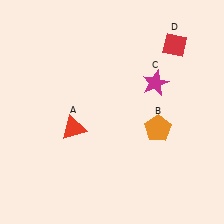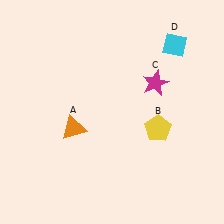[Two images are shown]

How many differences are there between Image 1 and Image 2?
There are 3 differences between the two images.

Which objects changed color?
A changed from red to orange. B changed from orange to yellow. D changed from red to cyan.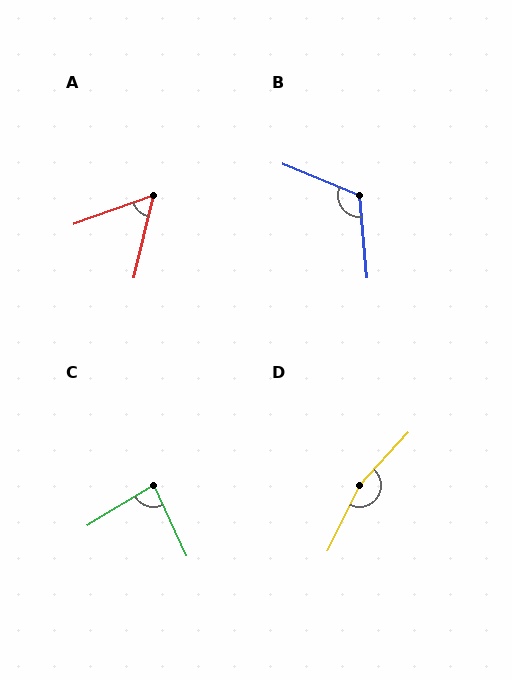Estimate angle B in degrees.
Approximately 118 degrees.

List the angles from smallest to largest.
A (57°), C (83°), B (118°), D (163°).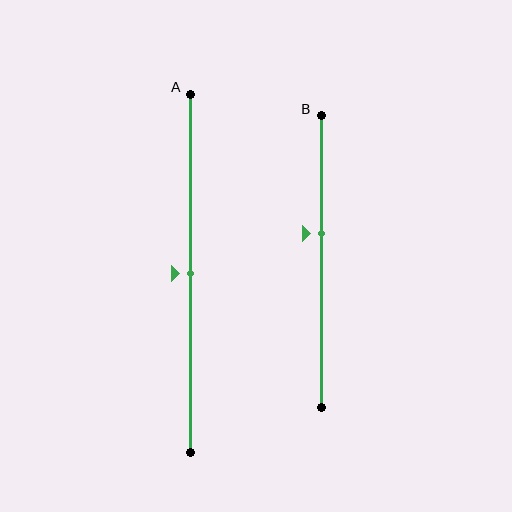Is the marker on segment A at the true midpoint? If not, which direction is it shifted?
Yes, the marker on segment A is at the true midpoint.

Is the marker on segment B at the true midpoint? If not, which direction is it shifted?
No, the marker on segment B is shifted upward by about 10% of the segment length.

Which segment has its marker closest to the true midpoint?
Segment A has its marker closest to the true midpoint.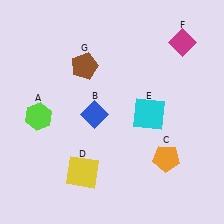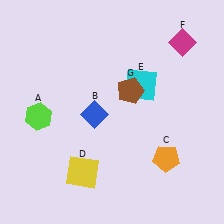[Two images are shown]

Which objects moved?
The objects that moved are: the cyan square (E), the brown pentagon (G).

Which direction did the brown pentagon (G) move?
The brown pentagon (G) moved right.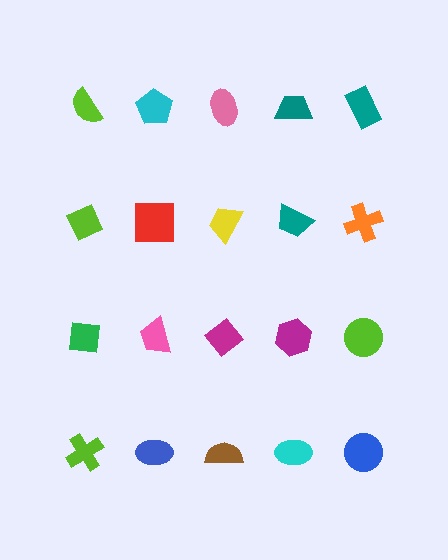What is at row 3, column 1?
A green square.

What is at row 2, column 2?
A red square.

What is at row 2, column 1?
A lime diamond.